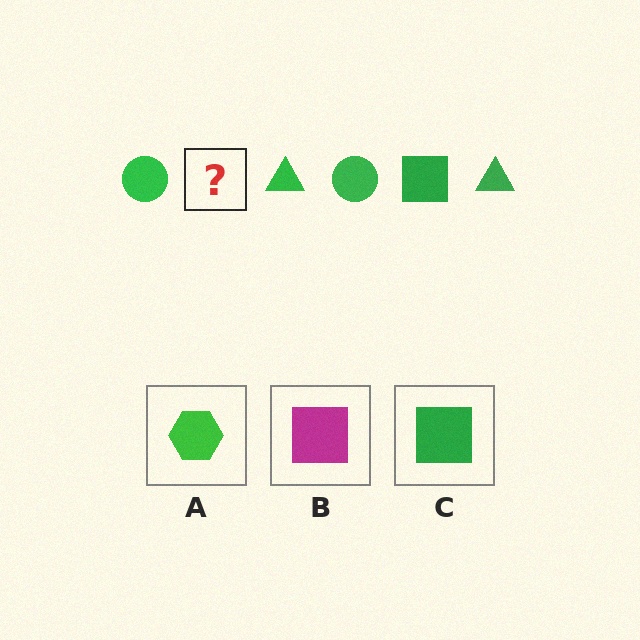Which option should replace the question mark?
Option C.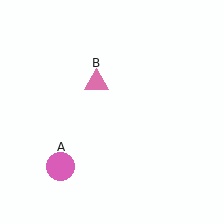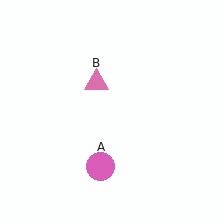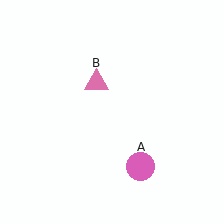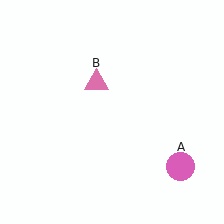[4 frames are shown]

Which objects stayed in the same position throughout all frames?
Pink triangle (object B) remained stationary.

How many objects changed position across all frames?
1 object changed position: pink circle (object A).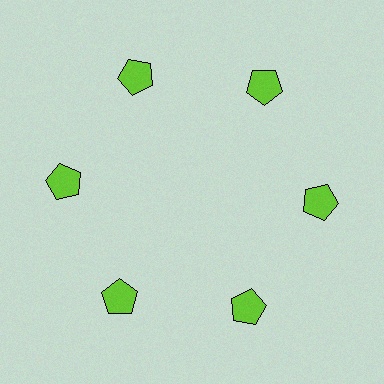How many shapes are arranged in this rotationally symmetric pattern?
There are 6 shapes, arranged in 6 groups of 1.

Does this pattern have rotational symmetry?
Yes, this pattern has 6-fold rotational symmetry. It looks the same after rotating 60 degrees around the center.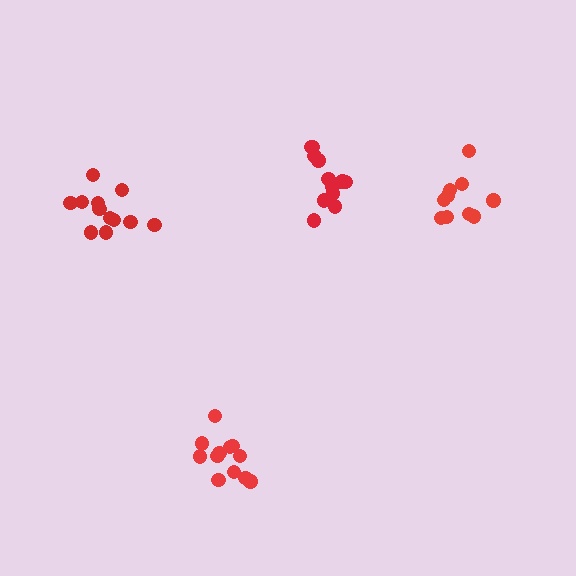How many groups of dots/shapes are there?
There are 4 groups.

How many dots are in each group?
Group 1: 12 dots, Group 2: 12 dots, Group 3: 12 dots, Group 4: 10 dots (46 total).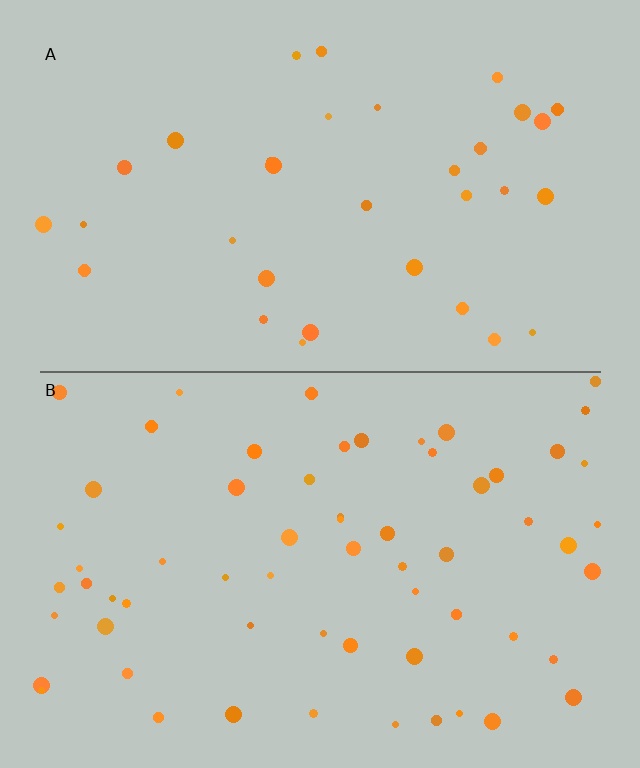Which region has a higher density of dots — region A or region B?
B (the bottom).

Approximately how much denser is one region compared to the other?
Approximately 1.9× — region B over region A.